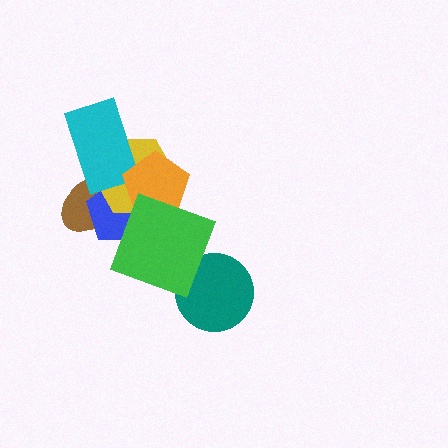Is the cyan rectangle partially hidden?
Yes, it is partially covered by another shape.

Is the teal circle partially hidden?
Yes, it is partially covered by another shape.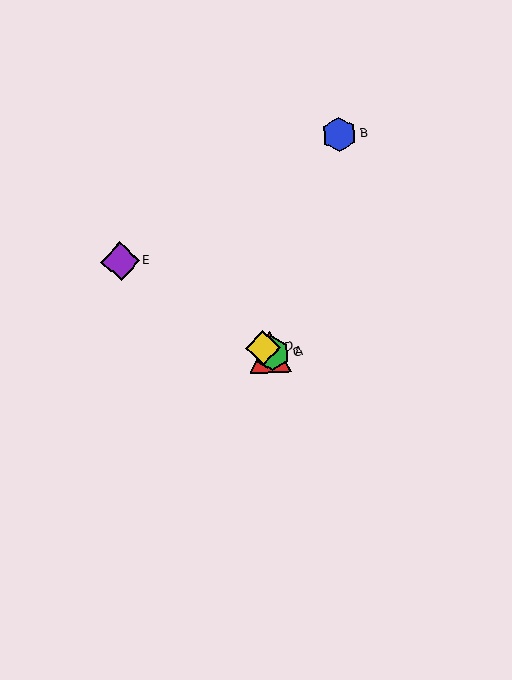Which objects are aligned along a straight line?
Objects A, C, D, E are aligned along a straight line.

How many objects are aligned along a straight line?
4 objects (A, C, D, E) are aligned along a straight line.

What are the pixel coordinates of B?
Object B is at (339, 134).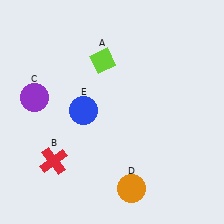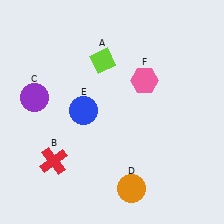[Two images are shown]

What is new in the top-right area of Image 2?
A pink hexagon (F) was added in the top-right area of Image 2.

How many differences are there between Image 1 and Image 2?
There is 1 difference between the two images.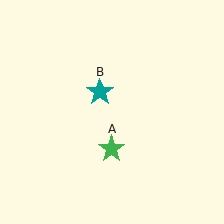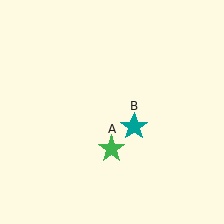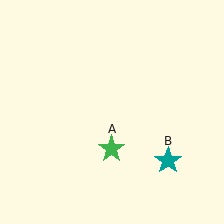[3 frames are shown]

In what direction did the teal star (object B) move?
The teal star (object B) moved down and to the right.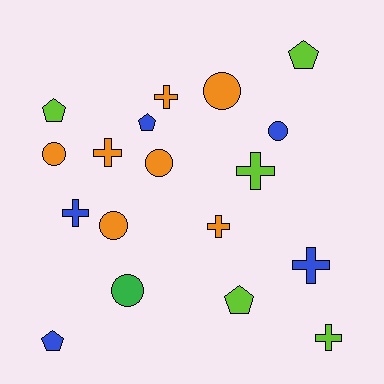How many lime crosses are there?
There are 2 lime crosses.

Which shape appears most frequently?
Cross, with 7 objects.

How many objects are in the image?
There are 18 objects.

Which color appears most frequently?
Orange, with 7 objects.